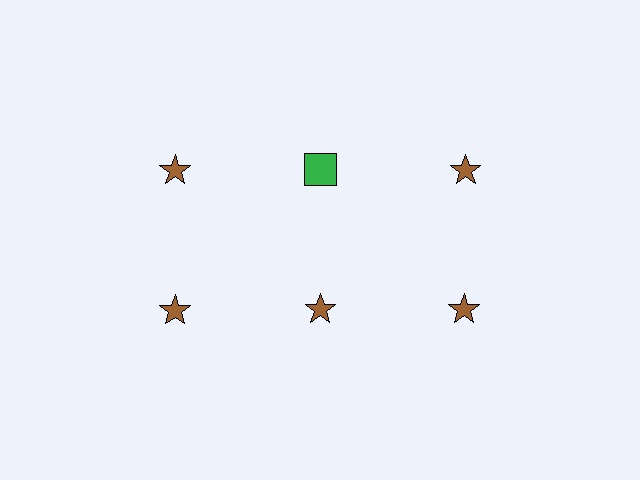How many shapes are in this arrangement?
There are 6 shapes arranged in a grid pattern.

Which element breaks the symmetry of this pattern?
The green square in the top row, second from left column breaks the symmetry. All other shapes are brown stars.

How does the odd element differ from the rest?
It differs in both color (green instead of brown) and shape (square instead of star).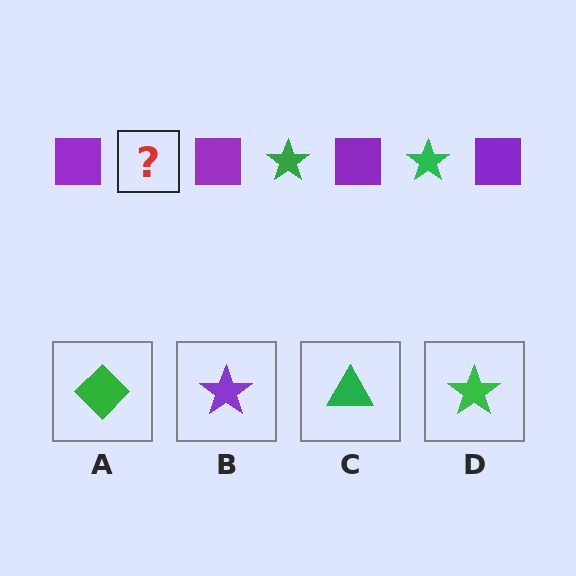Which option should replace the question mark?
Option D.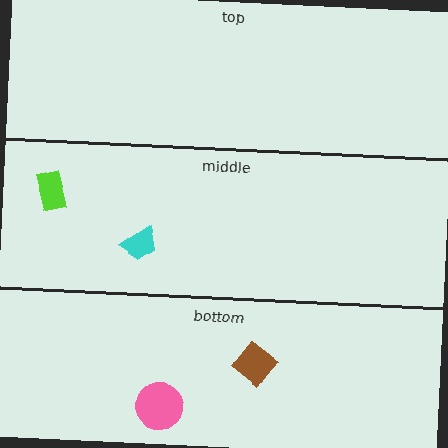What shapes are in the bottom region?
The brown diamond, the pink circle.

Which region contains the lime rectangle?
The middle region.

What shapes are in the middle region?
The lime rectangle, the cyan trapezoid.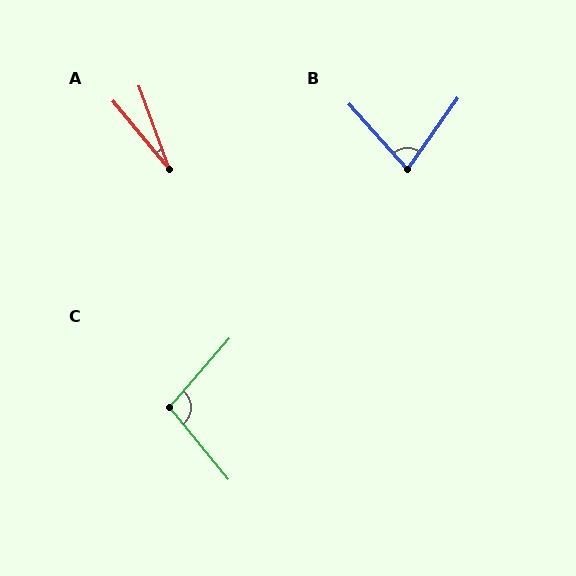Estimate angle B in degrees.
Approximately 77 degrees.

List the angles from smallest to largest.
A (19°), B (77°), C (100°).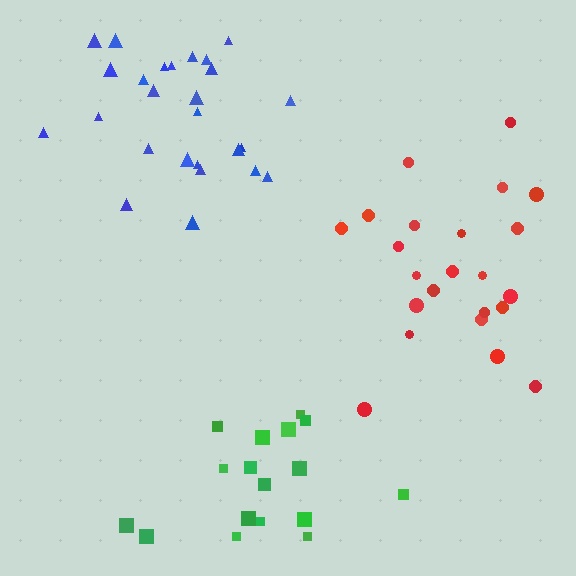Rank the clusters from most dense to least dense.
blue, red, green.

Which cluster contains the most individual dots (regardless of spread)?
Blue (26).